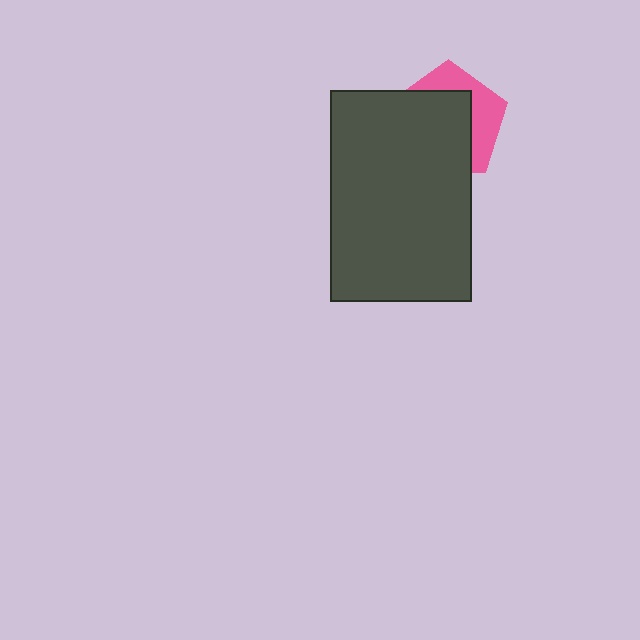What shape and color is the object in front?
The object in front is a dark gray rectangle.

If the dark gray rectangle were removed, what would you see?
You would see the complete pink pentagon.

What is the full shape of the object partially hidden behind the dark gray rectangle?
The partially hidden object is a pink pentagon.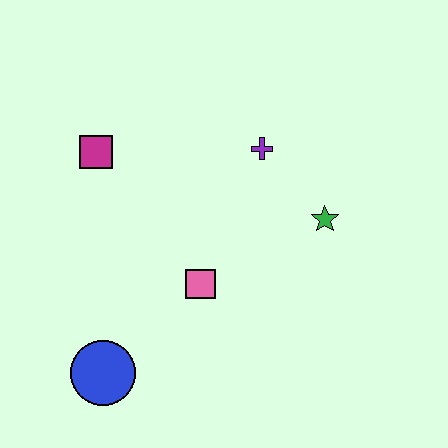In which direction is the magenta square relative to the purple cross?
The magenta square is to the left of the purple cross.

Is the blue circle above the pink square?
No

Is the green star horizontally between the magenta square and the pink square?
No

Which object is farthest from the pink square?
The magenta square is farthest from the pink square.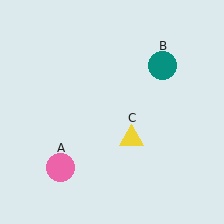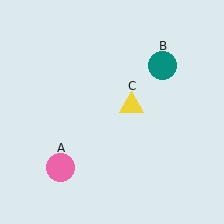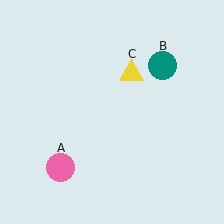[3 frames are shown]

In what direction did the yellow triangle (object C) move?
The yellow triangle (object C) moved up.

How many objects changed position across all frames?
1 object changed position: yellow triangle (object C).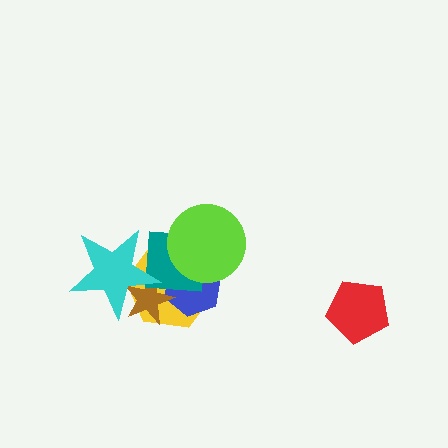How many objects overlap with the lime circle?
3 objects overlap with the lime circle.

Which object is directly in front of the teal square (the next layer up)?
The lime circle is directly in front of the teal square.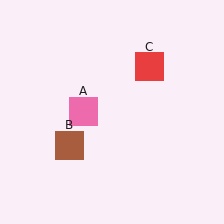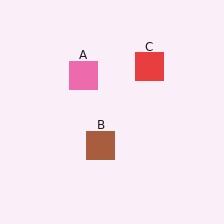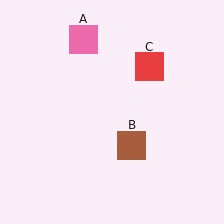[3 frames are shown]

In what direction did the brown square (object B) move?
The brown square (object B) moved right.